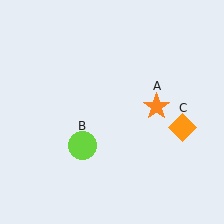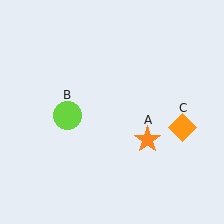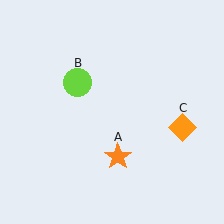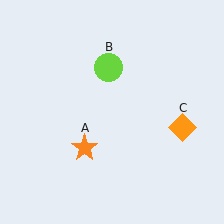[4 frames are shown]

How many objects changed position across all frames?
2 objects changed position: orange star (object A), lime circle (object B).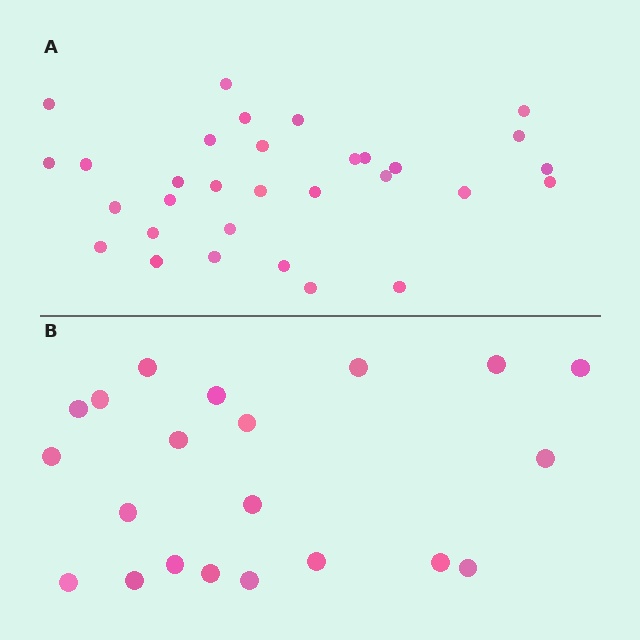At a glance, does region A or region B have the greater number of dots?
Region A (the top region) has more dots.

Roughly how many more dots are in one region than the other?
Region A has roughly 10 or so more dots than region B.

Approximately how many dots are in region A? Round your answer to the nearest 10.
About 30 dots. (The exact count is 31, which rounds to 30.)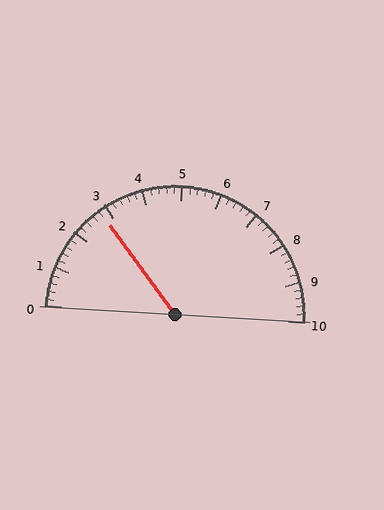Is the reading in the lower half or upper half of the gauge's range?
The reading is in the lower half of the range (0 to 10).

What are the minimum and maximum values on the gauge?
The gauge ranges from 0 to 10.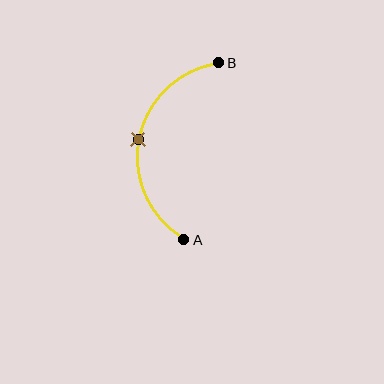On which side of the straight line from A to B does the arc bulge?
The arc bulges to the left of the straight line connecting A and B.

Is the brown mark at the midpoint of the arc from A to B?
Yes. The brown mark lies on the arc at equal arc-length from both A and B — it is the arc midpoint.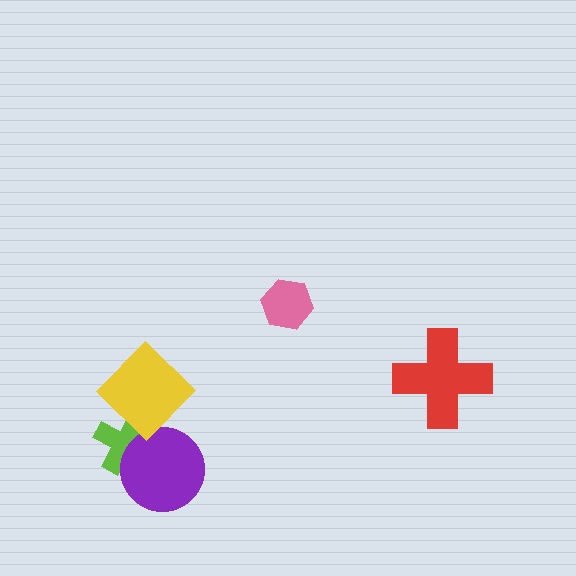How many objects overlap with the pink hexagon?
0 objects overlap with the pink hexagon.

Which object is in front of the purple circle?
The yellow diamond is in front of the purple circle.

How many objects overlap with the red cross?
0 objects overlap with the red cross.